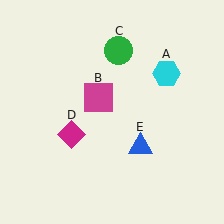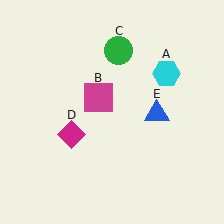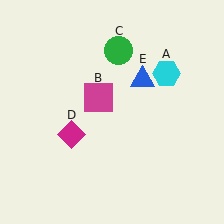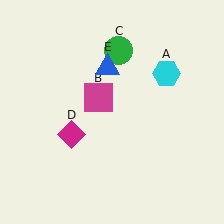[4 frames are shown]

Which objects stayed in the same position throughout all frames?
Cyan hexagon (object A) and magenta square (object B) and green circle (object C) and magenta diamond (object D) remained stationary.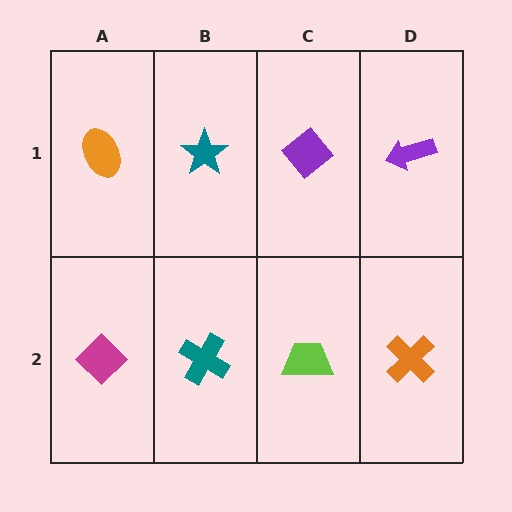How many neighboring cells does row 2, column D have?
2.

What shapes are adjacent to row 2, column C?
A purple diamond (row 1, column C), a teal cross (row 2, column B), an orange cross (row 2, column D).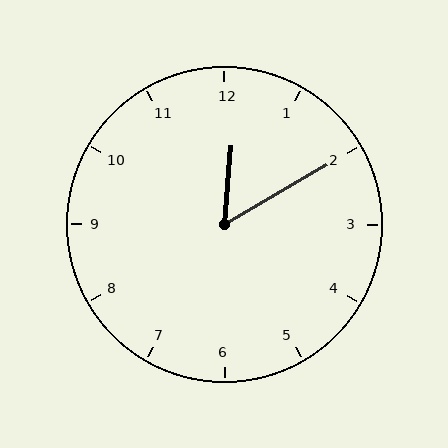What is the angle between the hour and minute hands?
Approximately 55 degrees.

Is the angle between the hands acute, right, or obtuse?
It is acute.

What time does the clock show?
12:10.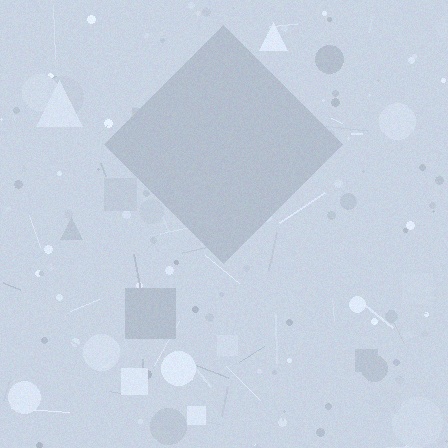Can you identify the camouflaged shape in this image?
The camouflaged shape is a diamond.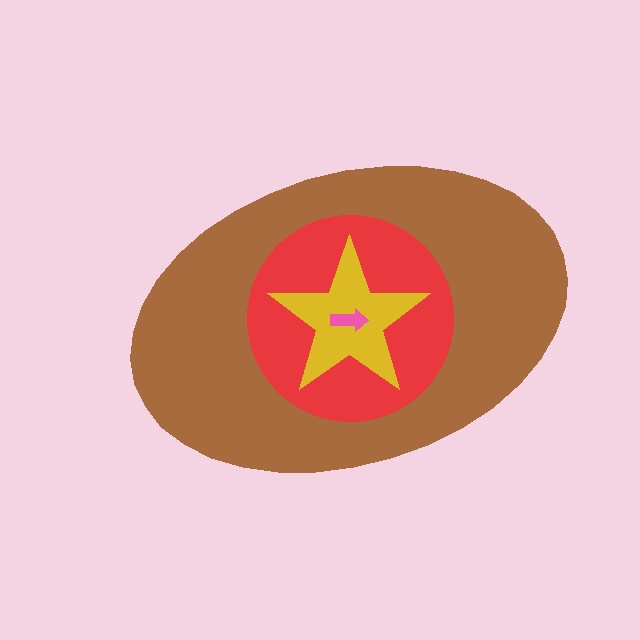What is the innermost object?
The pink arrow.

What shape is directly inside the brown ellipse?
The red circle.